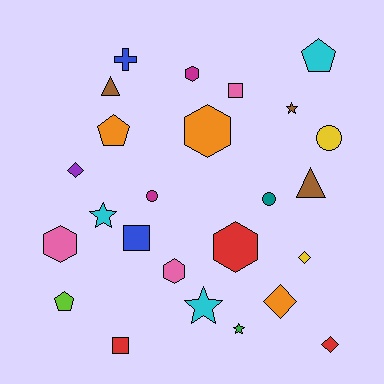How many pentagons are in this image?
There are 3 pentagons.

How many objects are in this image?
There are 25 objects.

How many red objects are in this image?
There are 3 red objects.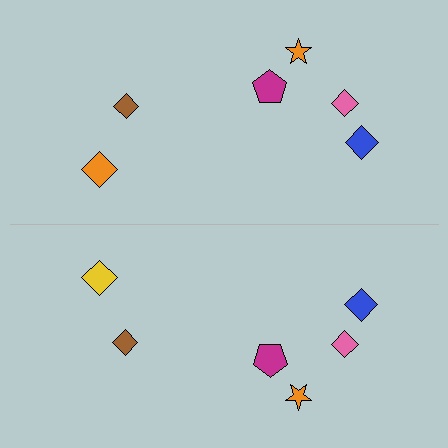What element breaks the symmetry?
The yellow diamond on the bottom side breaks the symmetry — its mirror counterpart is orange.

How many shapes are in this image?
There are 12 shapes in this image.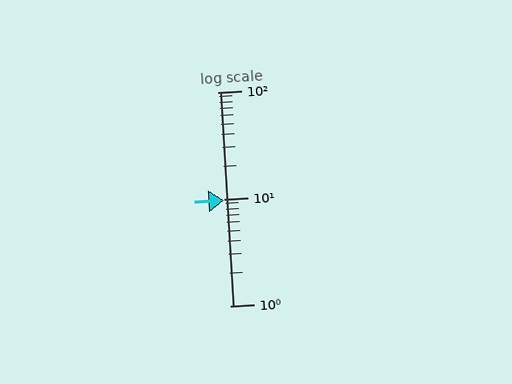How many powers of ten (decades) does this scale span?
The scale spans 2 decades, from 1 to 100.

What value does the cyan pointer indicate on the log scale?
The pointer indicates approximately 9.6.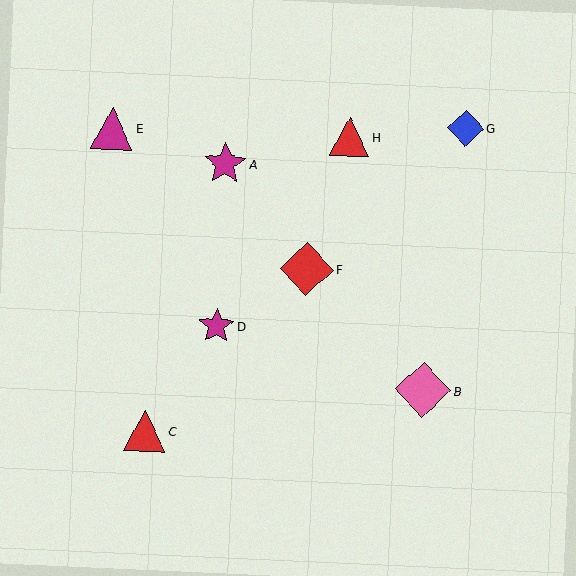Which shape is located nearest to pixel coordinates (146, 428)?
The red triangle (labeled C) at (145, 431) is nearest to that location.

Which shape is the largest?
The pink diamond (labeled B) is the largest.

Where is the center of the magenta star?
The center of the magenta star is at (225, 164).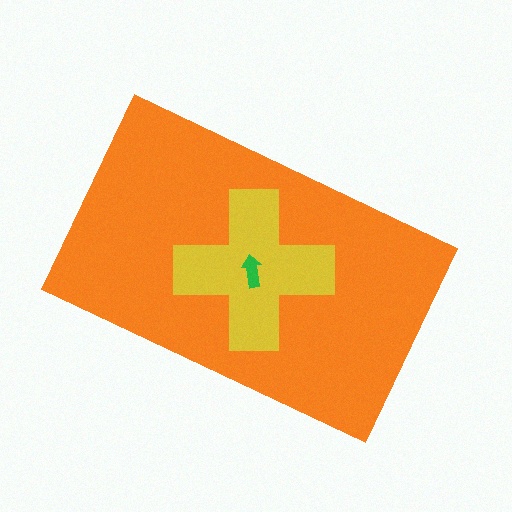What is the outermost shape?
The orange rectangle.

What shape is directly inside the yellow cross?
The green arrow.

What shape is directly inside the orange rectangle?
The yellow cross.